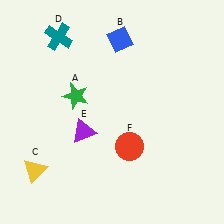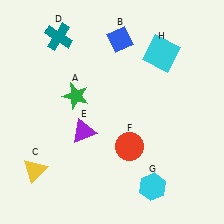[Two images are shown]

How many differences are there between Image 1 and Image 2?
There are 2 differences between the two images.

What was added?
A cyan hexagon (G), a cyan square (H) were added in Image 2.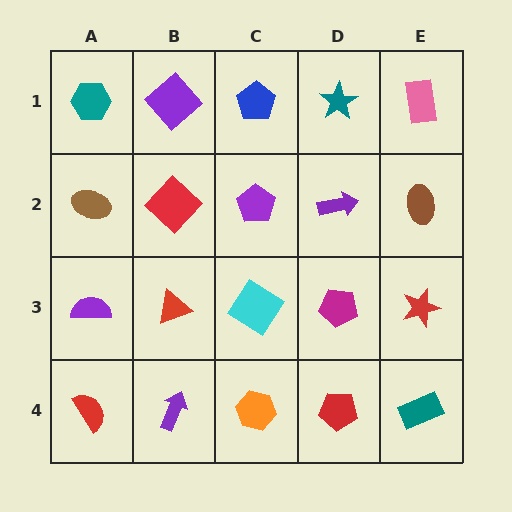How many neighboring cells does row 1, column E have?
2.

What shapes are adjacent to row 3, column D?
A purple arrow (row 2, column D), a red pentagon (row 4, column D), a cyan diamond (row 3, column C), a red star (row 3, column E).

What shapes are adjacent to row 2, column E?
A pink rectangle (row 1, column E), a red star (row 3, column E), a purple arrow (row 2, column D).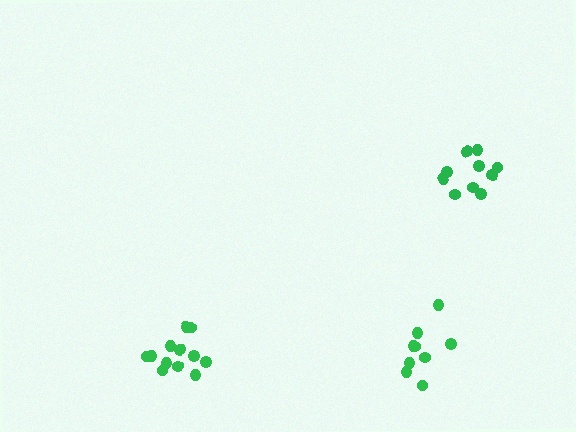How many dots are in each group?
Group 1: 12 dots, Group 2: 10 dots, Group 3: 9 dots (31 total).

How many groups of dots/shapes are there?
There are 3 groups.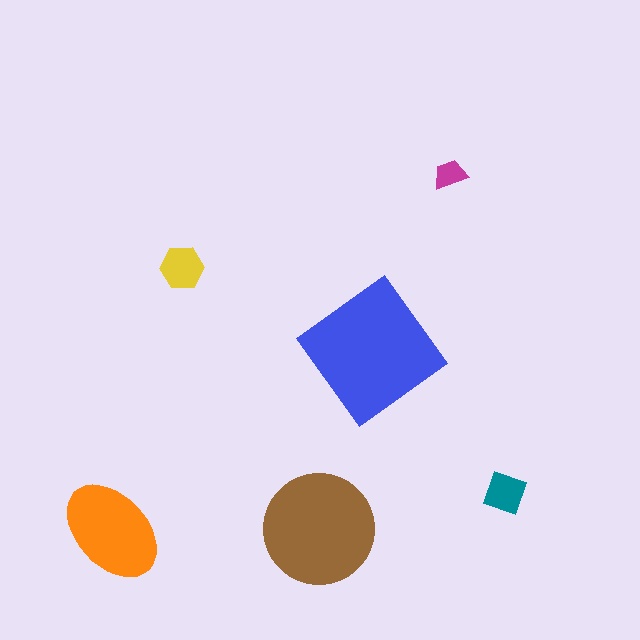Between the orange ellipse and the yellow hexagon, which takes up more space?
The orange ellipse.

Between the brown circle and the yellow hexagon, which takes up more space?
The brown circle.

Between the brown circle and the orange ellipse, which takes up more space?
The brown circle.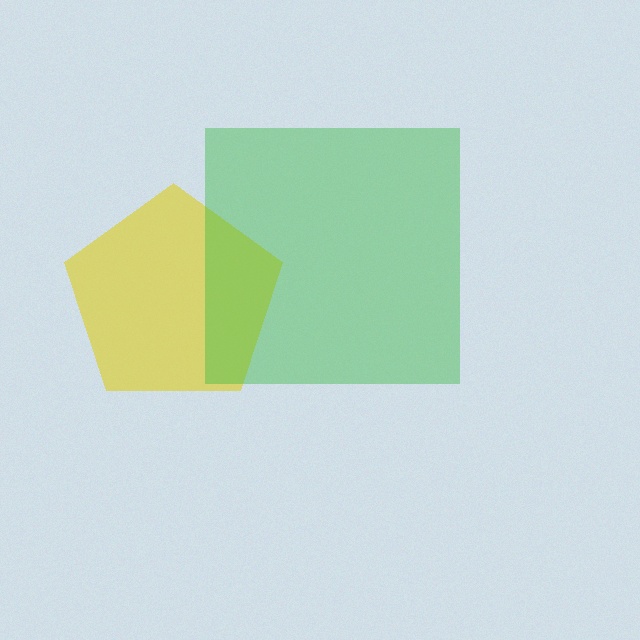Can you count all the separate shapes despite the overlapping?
Yes, there are 2 separate shapes.